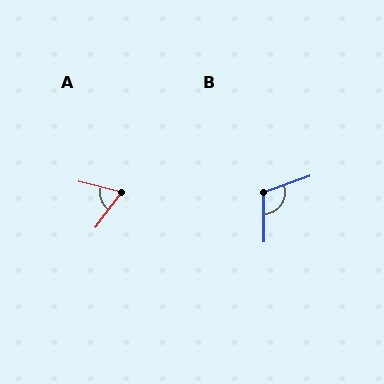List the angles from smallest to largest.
A (67°), B (108°).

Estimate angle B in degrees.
Approximately 108 degrees.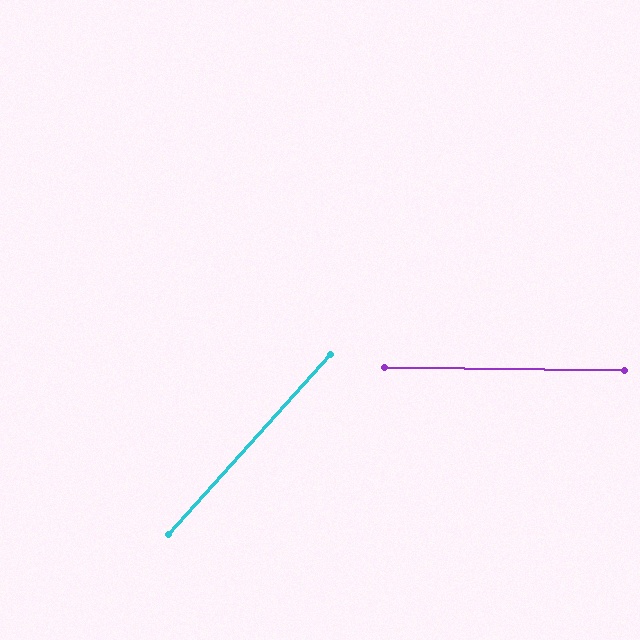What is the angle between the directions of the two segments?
Approximately 49 degrees.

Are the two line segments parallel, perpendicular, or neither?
Neither parallel nor perpendicular — they differ by about 49°.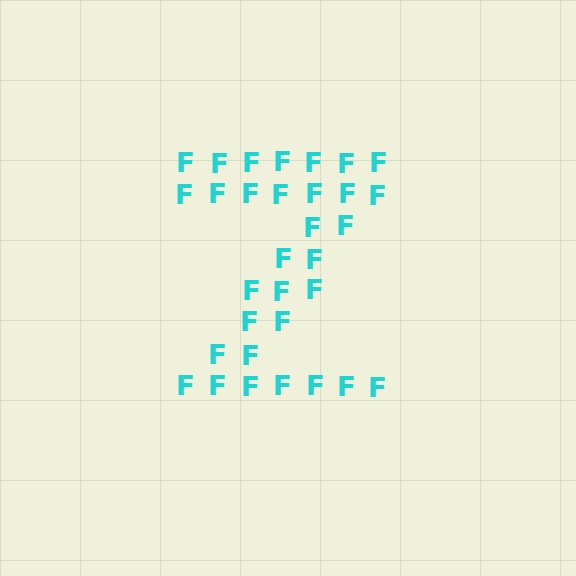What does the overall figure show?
The overall figure shows the letter Z.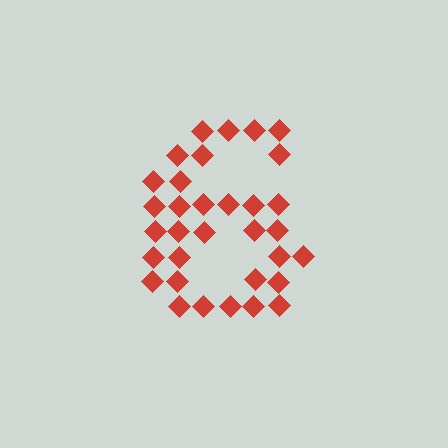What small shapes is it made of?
It is made of small diamonds.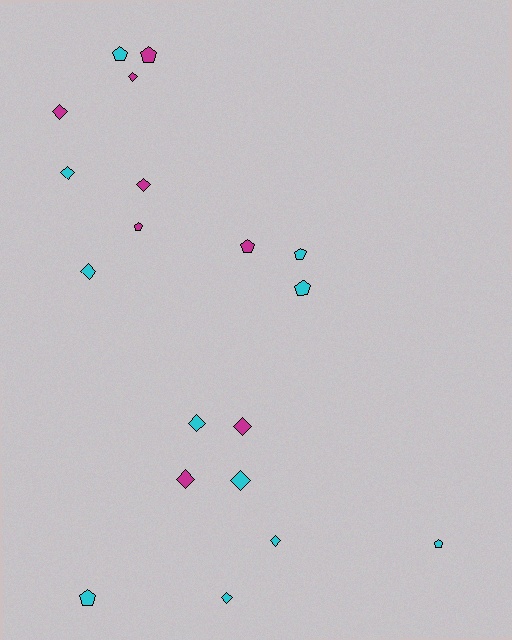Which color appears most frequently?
Cyan, with 11 objects.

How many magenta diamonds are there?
There are 5 magenta diamonds.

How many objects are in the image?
There are 19 objects.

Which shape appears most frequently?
Diamond, with 11 objects.